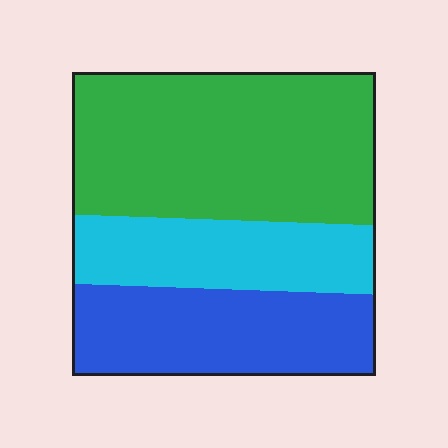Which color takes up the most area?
Green, at roughly 50%.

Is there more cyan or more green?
Green.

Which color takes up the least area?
Cyan, at roughly 25%.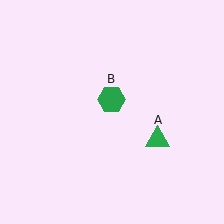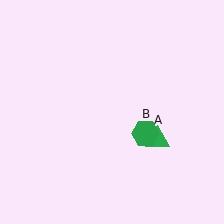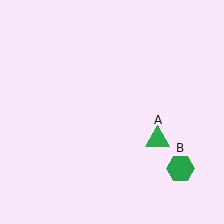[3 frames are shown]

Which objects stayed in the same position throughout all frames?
Green triangle (object A) remained stationary.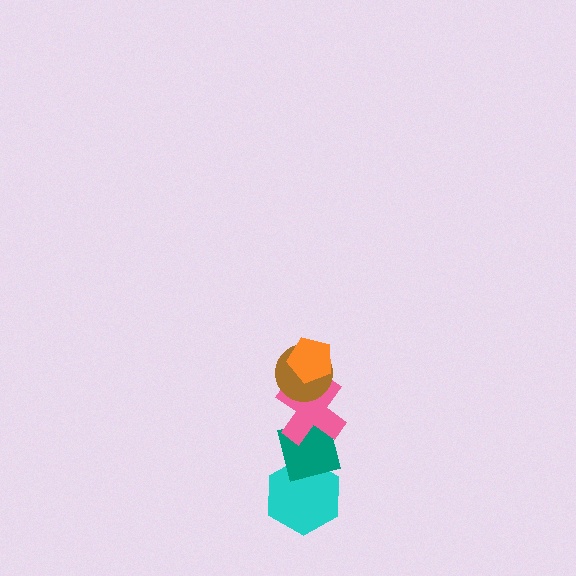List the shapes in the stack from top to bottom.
From top to bottom: the orange pentagon, the brown circle, the pink cross, the teal square, the cyan hexagon.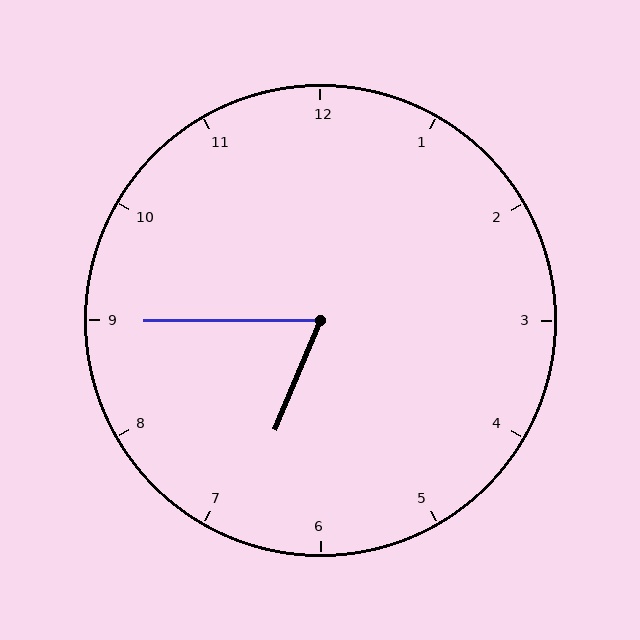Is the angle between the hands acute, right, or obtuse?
It is acute.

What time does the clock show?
6:45.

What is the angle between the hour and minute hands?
Approximately 68 degrees.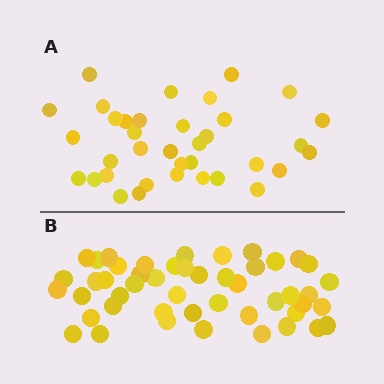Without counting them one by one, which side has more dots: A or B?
Region B (the bottom region) has more dots.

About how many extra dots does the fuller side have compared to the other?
Region B has roughly 12 or so more dots than region A.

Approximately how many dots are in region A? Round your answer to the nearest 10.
About 40 dots. (The exact count is 36, which rounds to 40.)